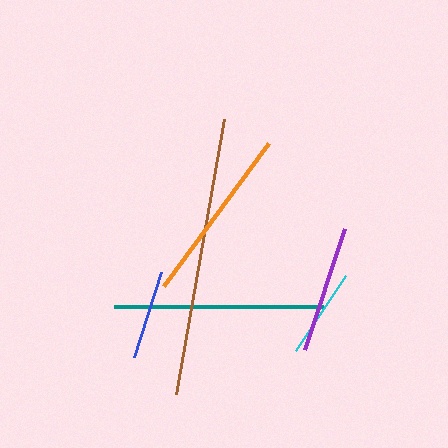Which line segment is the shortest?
The blue line is the shortest at approximately 89 pixels.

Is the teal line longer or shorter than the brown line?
The brown line is longer than the teal line.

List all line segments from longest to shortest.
From longest to shortest: brown, teal, orange, purple, cyan, blue.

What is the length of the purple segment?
The purple segment is approximately 127 pixels long.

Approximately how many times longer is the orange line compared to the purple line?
The orange line is approximately 1.4 times the length of the purple line.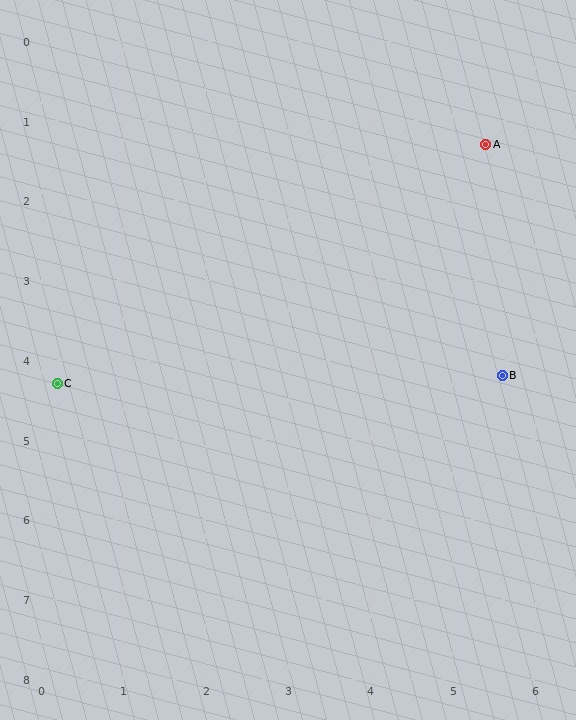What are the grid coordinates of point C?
Point C is at approximately (0.2, 4.3).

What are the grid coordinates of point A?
Point A is at approximately (5.4, 1.3).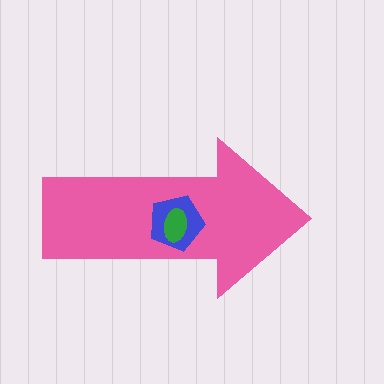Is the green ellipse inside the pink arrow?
Yes.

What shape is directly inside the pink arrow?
The blue pentagon.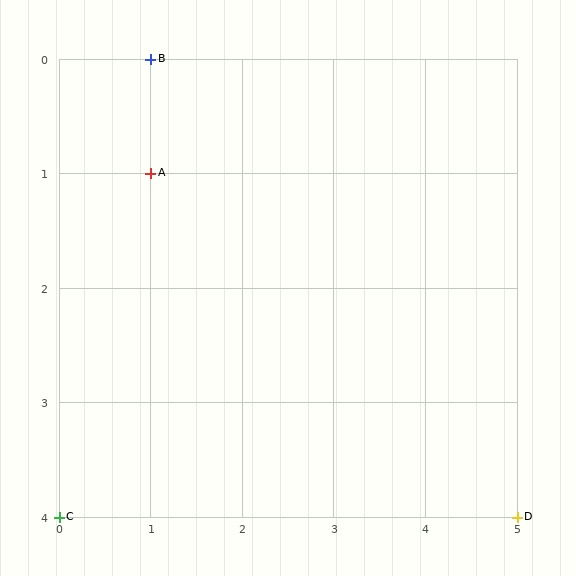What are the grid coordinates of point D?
Point D is at grid coordinates (5, 4).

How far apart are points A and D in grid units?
Points A and D are 4 columns and 3 rows apart (about 5.0 grid units diagonally).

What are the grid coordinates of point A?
Point A is at grid coordinates (1, 1).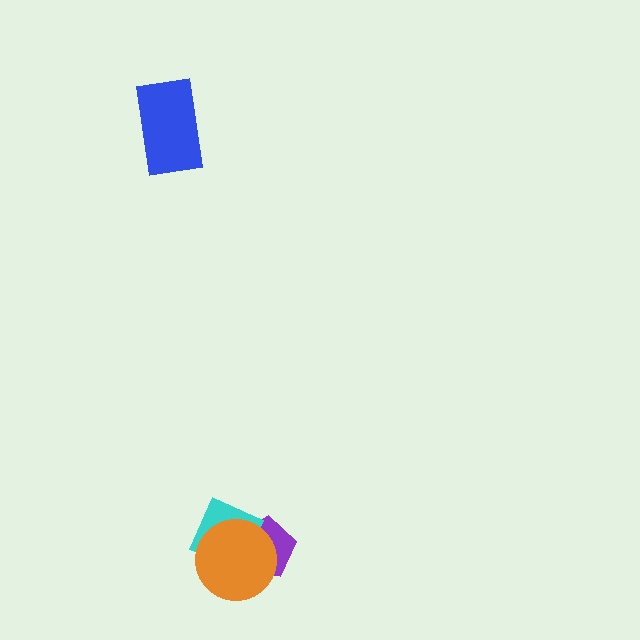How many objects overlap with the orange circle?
2 objects overlap with the orange circle.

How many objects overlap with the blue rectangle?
0 objects overlap with the blue rectangle.